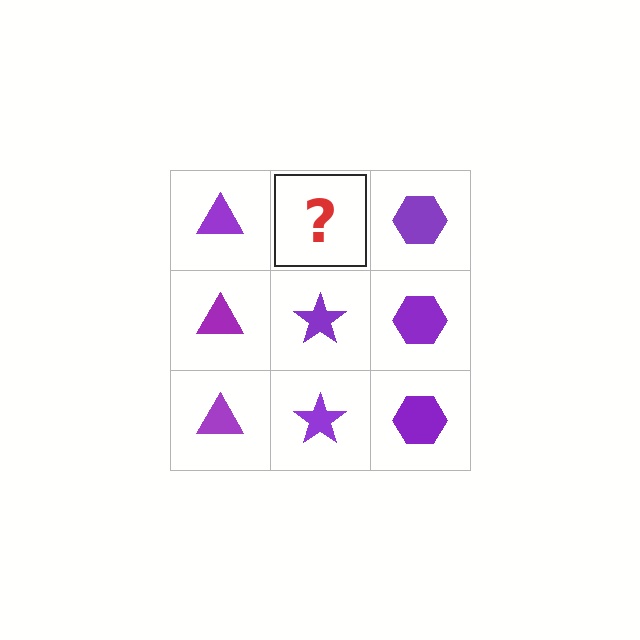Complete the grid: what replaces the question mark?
The question mark should be replaced with a purple star.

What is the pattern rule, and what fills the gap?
The rule is that each column has a consistent shape. The gap should be filled with a purple star.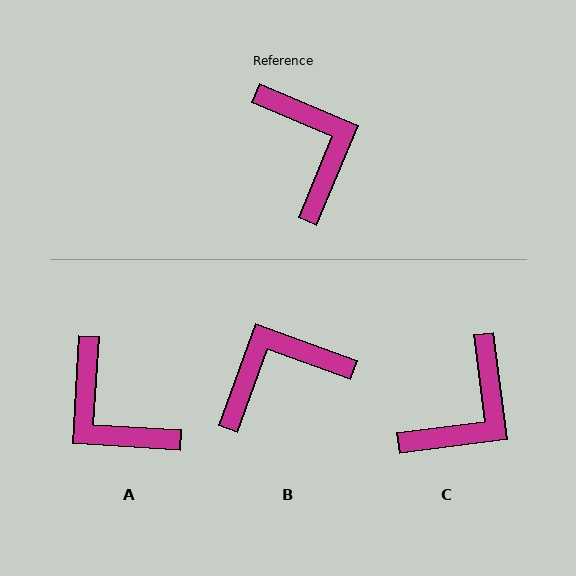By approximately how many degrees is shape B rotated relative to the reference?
Approximately 93 degrees counter-clockwise.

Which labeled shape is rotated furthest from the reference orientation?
A, about 161 degrees away.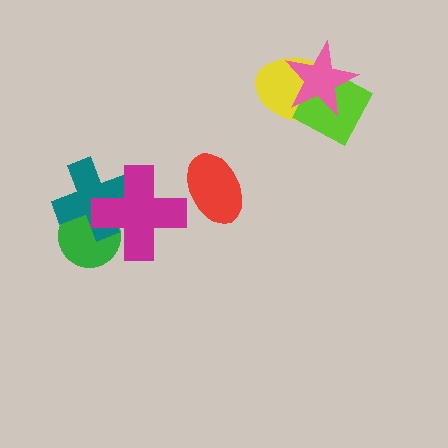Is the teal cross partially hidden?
Yes, it is partially covered by another shape.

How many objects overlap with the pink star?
2 objects overlap with the pink star.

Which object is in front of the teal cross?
The magenta cross is in front of the teal cross.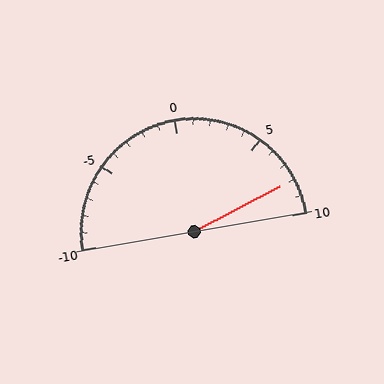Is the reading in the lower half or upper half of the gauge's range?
The reading is in the upper half of the range (-10 to 10).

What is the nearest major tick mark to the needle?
The nearest major tick mark is 10.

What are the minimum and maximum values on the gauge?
The gauge ranges from -10 to 10.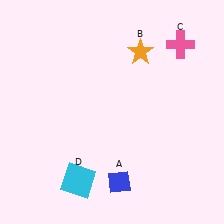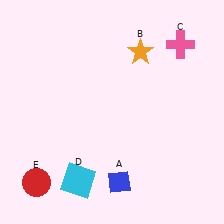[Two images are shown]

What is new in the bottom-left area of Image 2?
A red circle (E) was added in the bottom-left area of Image 2.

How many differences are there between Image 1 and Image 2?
There is 1 difference between the two images.